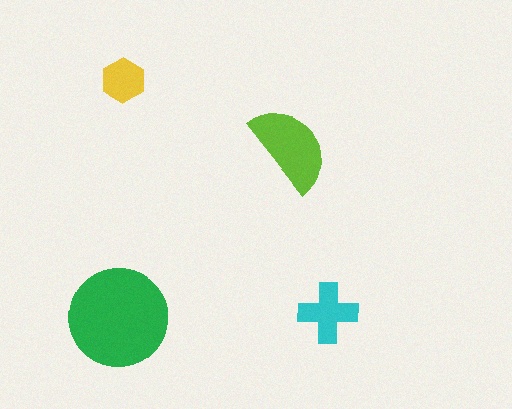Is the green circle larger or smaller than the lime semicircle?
Larger.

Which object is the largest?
The green circle.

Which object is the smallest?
The yellow hexagon.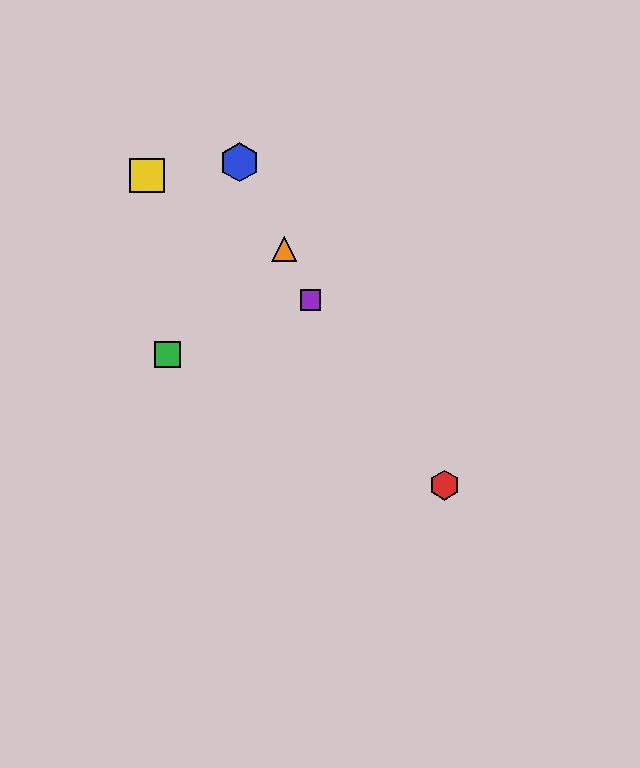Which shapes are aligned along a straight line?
The blue hexagon, the purple square, the orange triangle are aligned along a straight line.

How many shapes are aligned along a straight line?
3 shapes (the blue hexagon, the purple square, the orange triangle) are aligned along a straight line.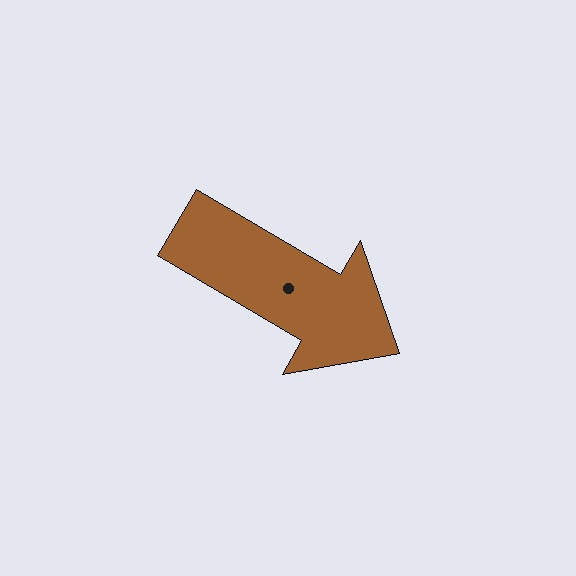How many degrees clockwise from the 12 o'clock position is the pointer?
Approximately 120 degrees.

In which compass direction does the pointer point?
Southeast.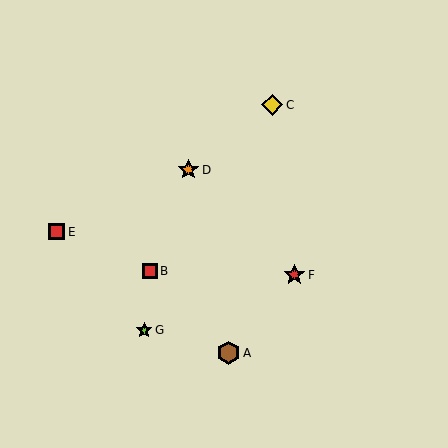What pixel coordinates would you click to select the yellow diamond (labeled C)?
Click at (272, 105) to select the yellow diamond C.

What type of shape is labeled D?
Shape D is an orange star.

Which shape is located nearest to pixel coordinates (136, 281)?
The red square (labeled B) at (150, 271) is nearest to that location.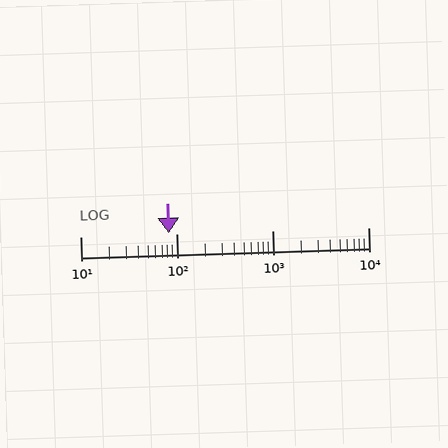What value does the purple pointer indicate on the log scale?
The pointer indicates approximately 84.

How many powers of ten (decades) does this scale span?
The scale spans 3 decades, from 10 to 10000.